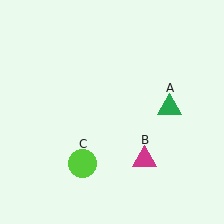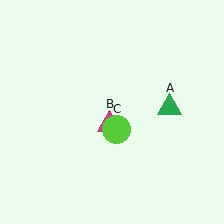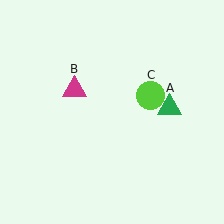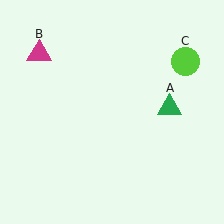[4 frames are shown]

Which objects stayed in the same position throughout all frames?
Green triangle (object A) remained stationary.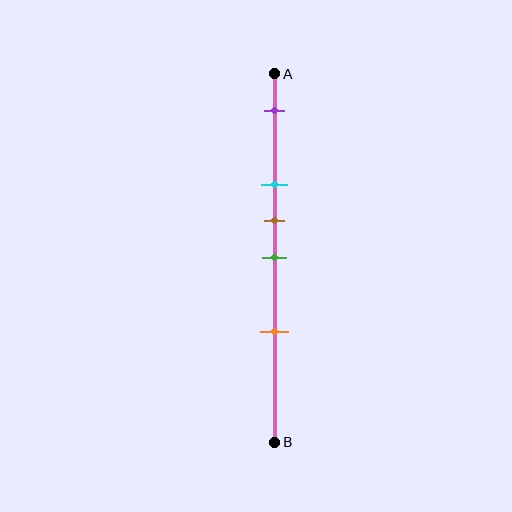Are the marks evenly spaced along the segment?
No, the marks are not evenly spaced.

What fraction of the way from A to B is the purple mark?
The purple mark is approximately 10% (0.1) of the way from A to B.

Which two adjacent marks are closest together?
The brown and green marks are the closest adjacent pair.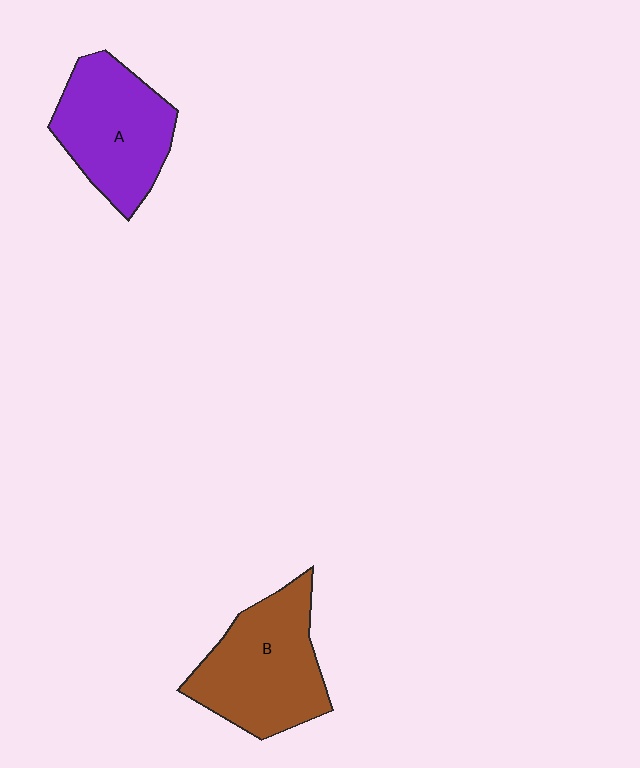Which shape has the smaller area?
Shape A (purple).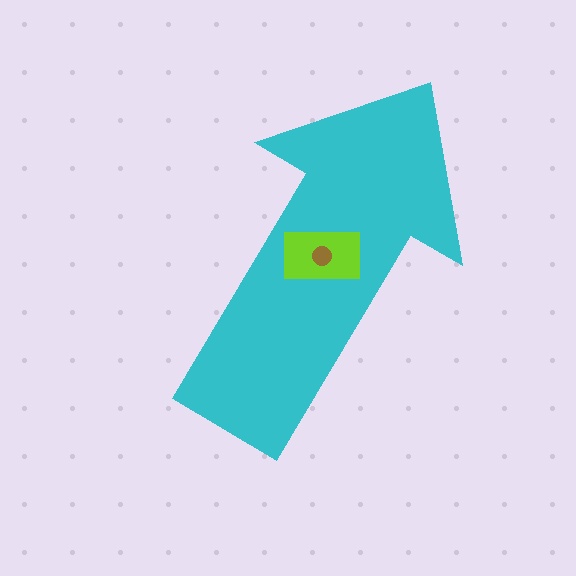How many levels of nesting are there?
3.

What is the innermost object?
The brown circle.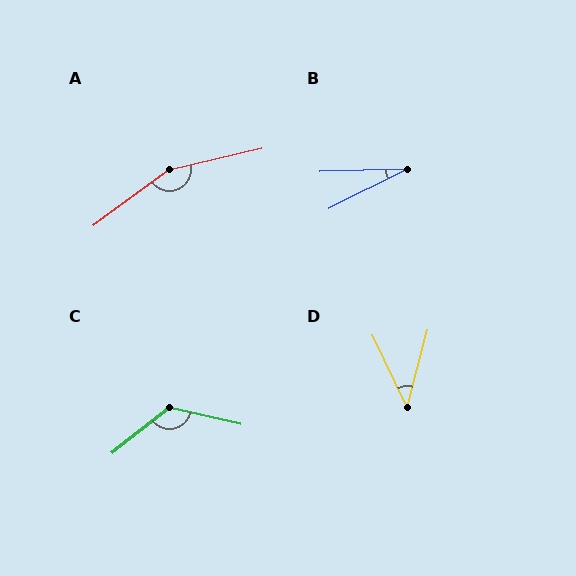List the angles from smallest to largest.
B (26°), D (40°), C (129°), A (156°).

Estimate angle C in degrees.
Approximately 129 degrees.